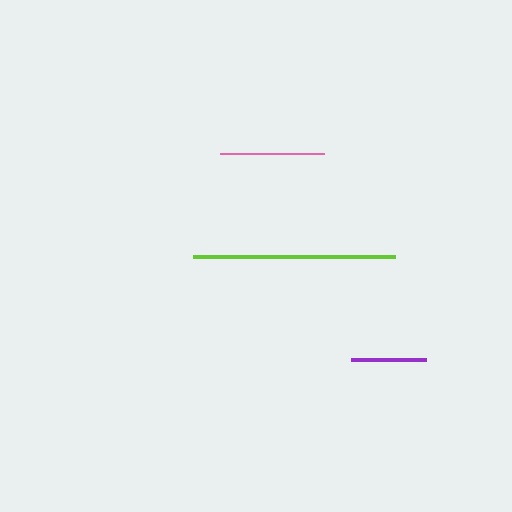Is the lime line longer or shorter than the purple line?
The lime line is longer than the purple line.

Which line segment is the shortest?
The purple line is the shortest at approximately 75 pixels.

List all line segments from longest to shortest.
From longest to shortest: lime, pink, purple.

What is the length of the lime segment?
The lime segment is approximately 202 pixels long.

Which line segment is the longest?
The lime line is the longest at approximately 202 pixels.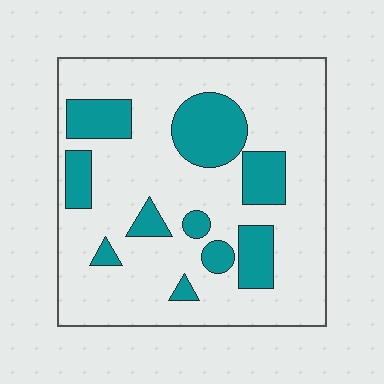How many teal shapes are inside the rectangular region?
10.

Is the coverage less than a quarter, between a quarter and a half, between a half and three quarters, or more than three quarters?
Less than a quarter.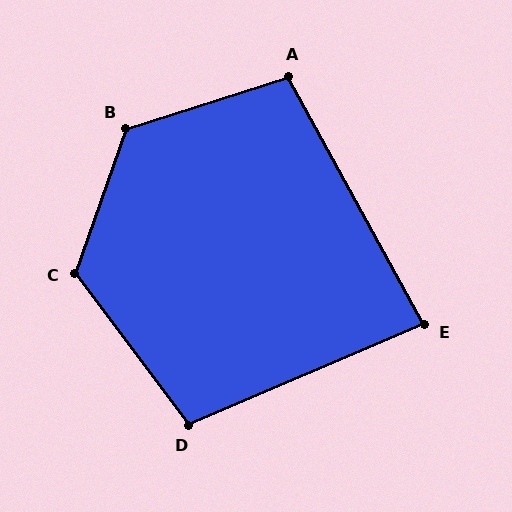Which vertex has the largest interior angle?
B, at approximately 127 degrees.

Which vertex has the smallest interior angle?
E, at approximately 84 degrees.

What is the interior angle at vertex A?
Approximately 101 degrees (obtuse).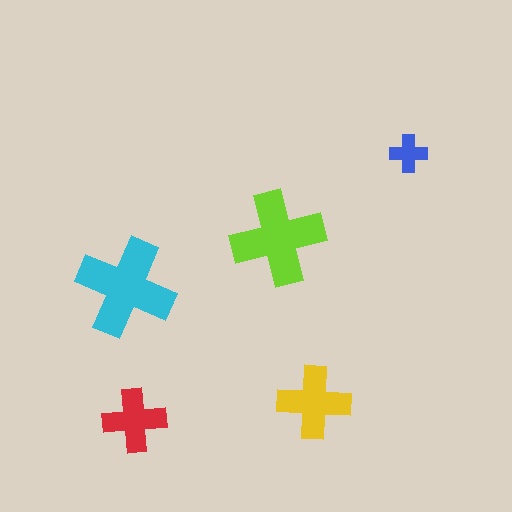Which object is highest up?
The blue cross is topmost.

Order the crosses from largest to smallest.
the cyan one, the lime one, the yellow one, the red one, the blue one.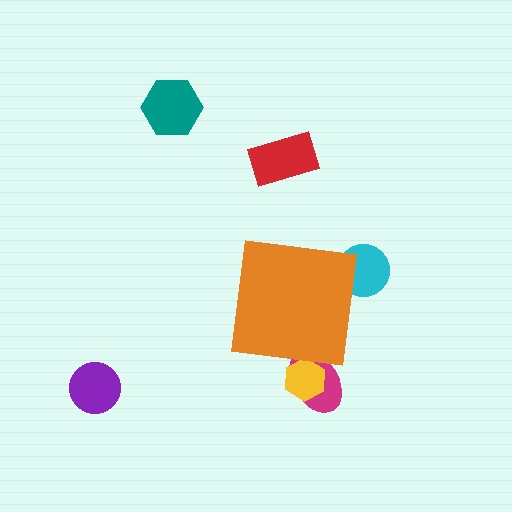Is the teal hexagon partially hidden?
No, the teal hexagon is fully visible.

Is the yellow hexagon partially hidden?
Yes, the yellow hexagon is partially hidden behind the orange square.